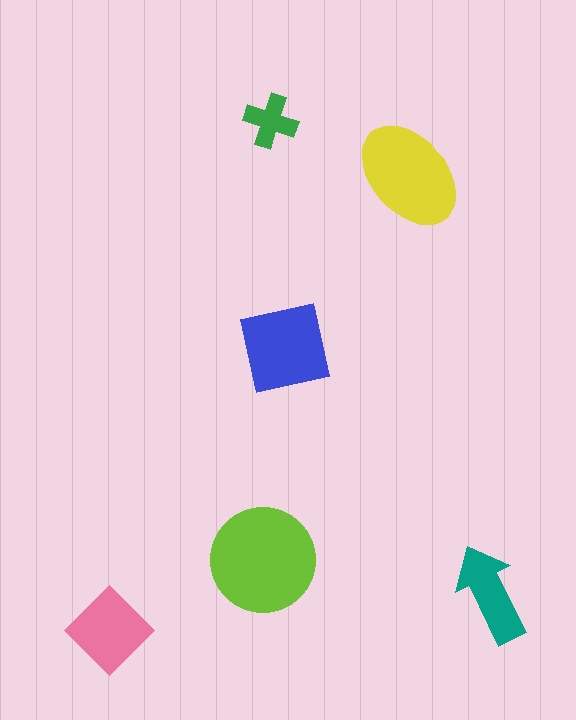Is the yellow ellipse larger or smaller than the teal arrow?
Larger.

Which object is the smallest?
The green cross.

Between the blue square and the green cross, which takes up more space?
The blue square.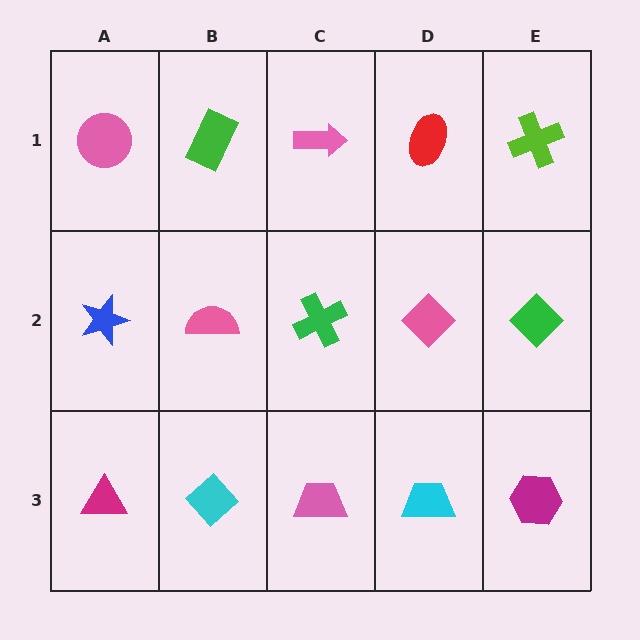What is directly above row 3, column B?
A pink semicircle.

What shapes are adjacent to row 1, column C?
A green cross (row 2, column C), a green rectangle (row 1, column B), a red ellipse (row 1, column D).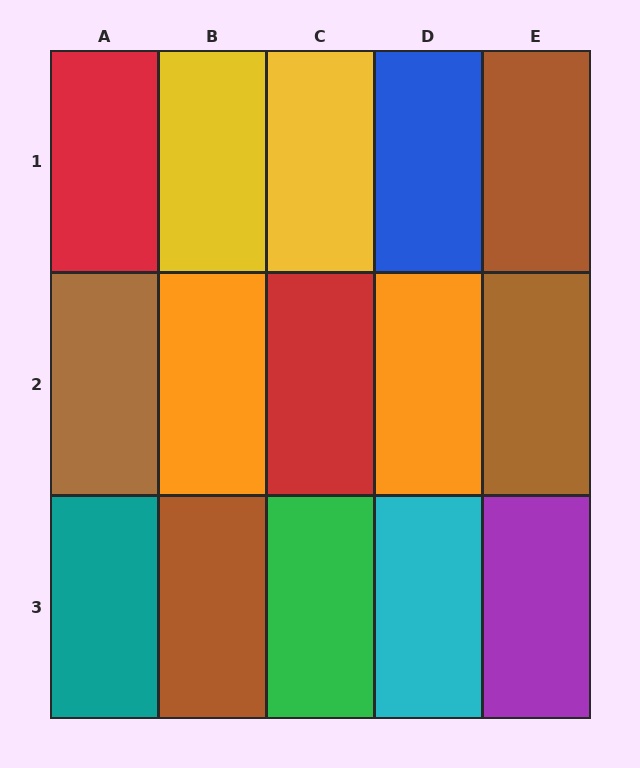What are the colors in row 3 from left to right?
Teal, brown, green, cyan, purple.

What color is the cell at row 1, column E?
Brown.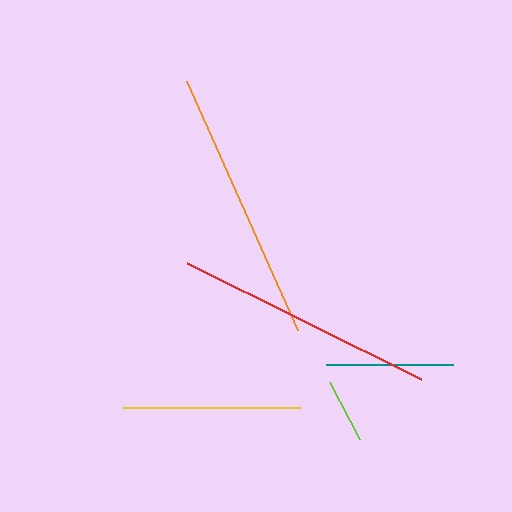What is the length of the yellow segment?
The yellow segment is approximately 177 pixels long.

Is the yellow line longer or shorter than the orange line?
The orange line is longer than the yellow line.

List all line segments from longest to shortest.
From longest to shortest: orange, red, yellow, teal, lime.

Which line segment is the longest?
The orange line is the longest at approximately 273 pixels.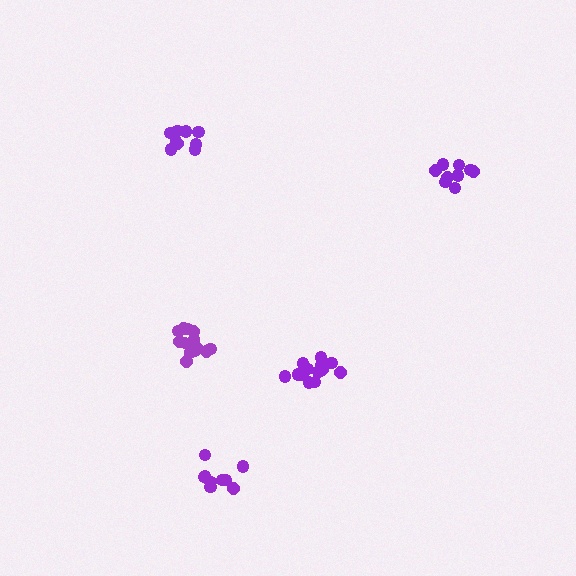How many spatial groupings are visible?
There are 5 spatial groupings.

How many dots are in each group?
Group 1: 9 dots, Group 2: 14 dots, Group 3: 9 dots, Group 4: 9 dots, Group 5: 13 dots (54 total).